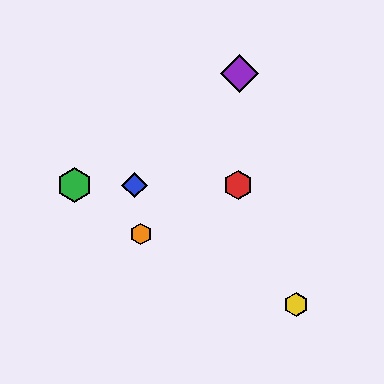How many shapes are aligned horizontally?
3 shapes (the red hexagon, the blue diamond, the green hexagon) are aligned horizontally.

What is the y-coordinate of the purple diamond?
The purple diamond is at y≈74.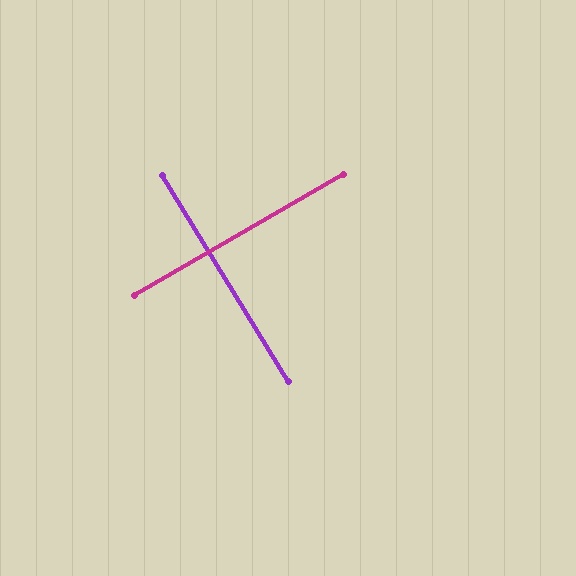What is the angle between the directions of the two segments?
Approximately 89 degrees.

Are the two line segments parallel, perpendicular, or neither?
Perpendicular — they meet at approximately 89°.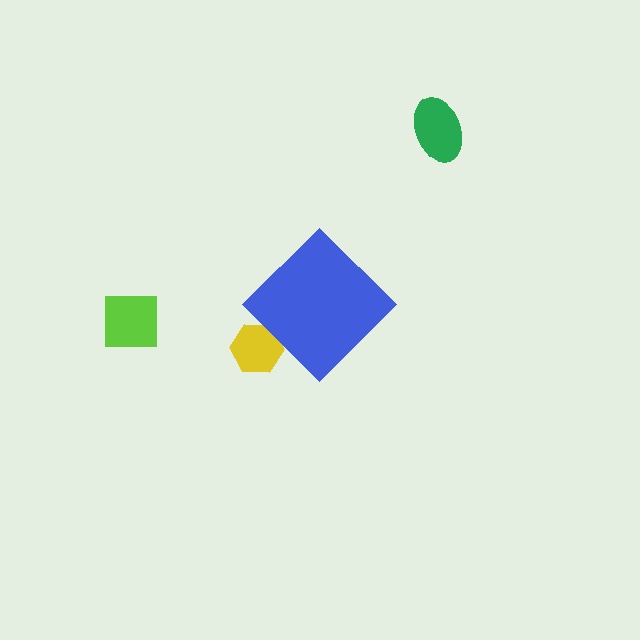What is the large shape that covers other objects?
A blue diamond.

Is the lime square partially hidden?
No, the lime square is fully visible.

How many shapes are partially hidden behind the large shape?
1 shape is partially hidden.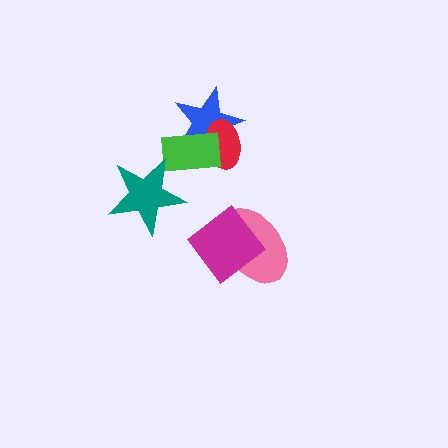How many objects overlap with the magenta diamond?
1 object overlaps with the magenta diamond.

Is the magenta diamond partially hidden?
No, no other shape covers it.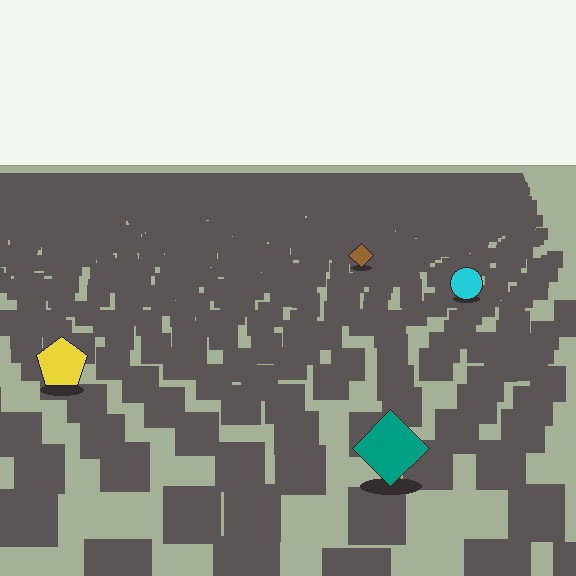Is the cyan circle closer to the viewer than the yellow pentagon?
No. The yellow pentagon is closer — you can tell from the texture gradient: the ground texture is coarser near it.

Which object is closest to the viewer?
The teal diamond is closest. The texture marks near it are larger and more spread out.